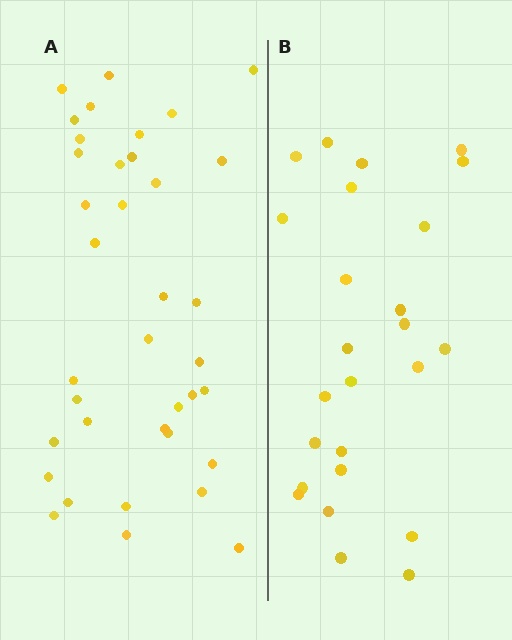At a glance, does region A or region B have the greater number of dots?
Region A (the left region) has more dots.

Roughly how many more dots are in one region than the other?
Region A has roughly 12 or so more dots than region B.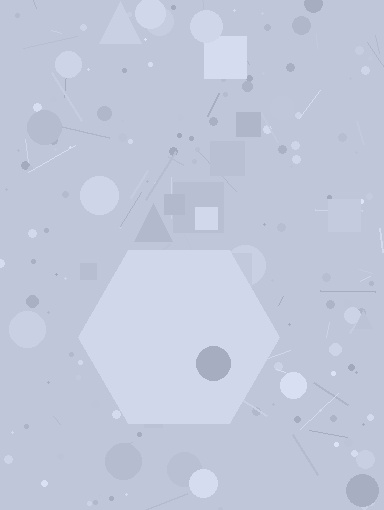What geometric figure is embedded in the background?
A hexagon is embedded in the background.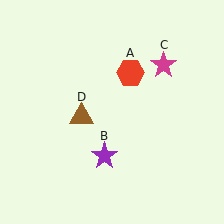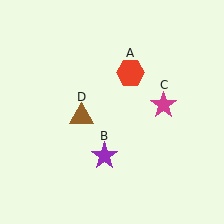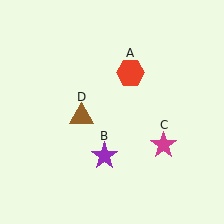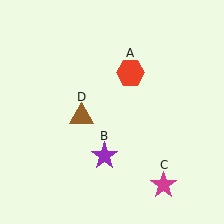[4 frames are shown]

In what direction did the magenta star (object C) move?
The magenta star (object C) moved down.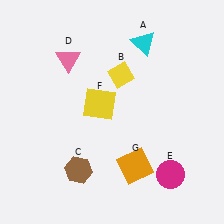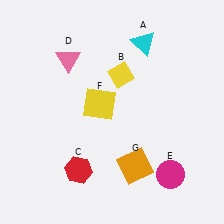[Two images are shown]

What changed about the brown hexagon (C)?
In Image 1, C is brown. In Image 2, it changed to red.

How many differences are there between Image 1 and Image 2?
There is 1 difference between the two images.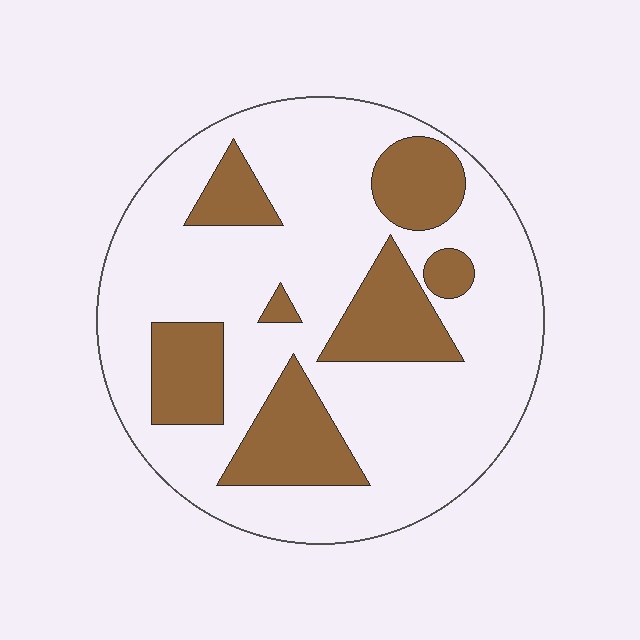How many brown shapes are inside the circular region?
7.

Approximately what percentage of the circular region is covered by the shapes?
Approximately 25%.